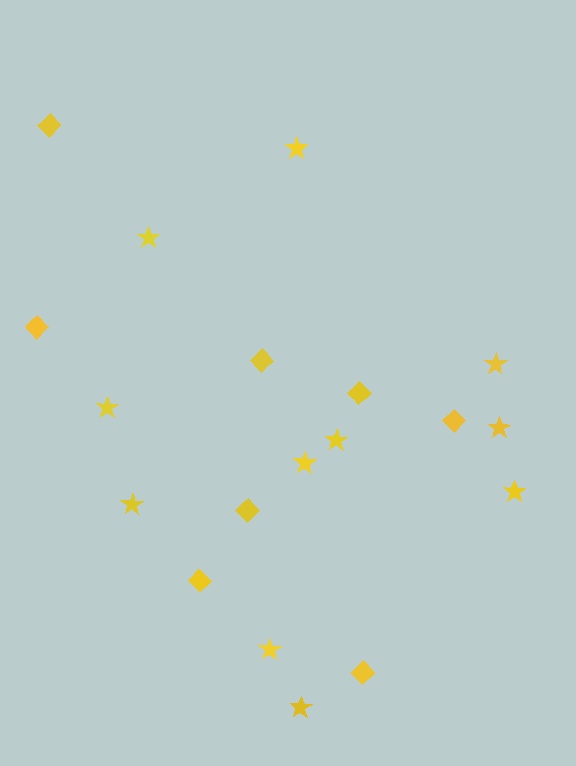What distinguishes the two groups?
There are 2 groups: one group of diamonds (8) and one group of stars (11).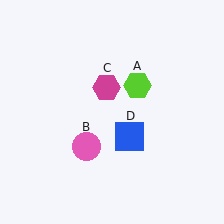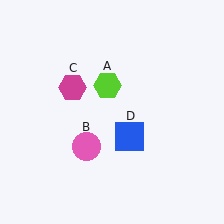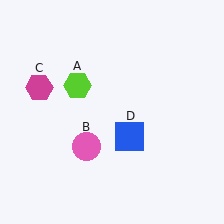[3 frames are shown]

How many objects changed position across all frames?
2 objects changed position: lime hexagon (object A), magenta hexagon (object C).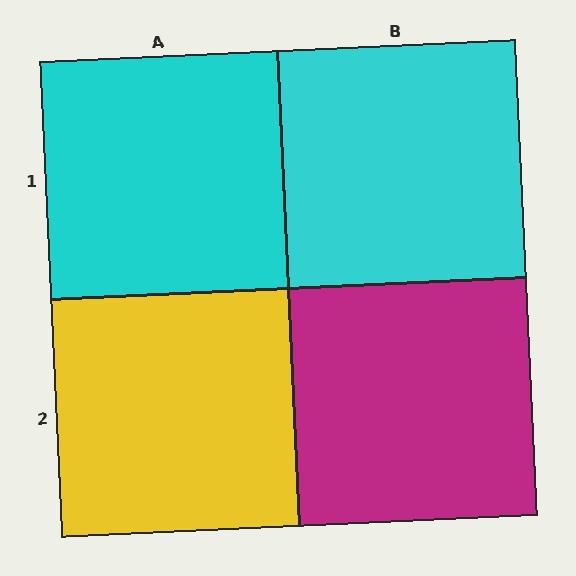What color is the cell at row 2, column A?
Yellow.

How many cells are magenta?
1 cell is magenta.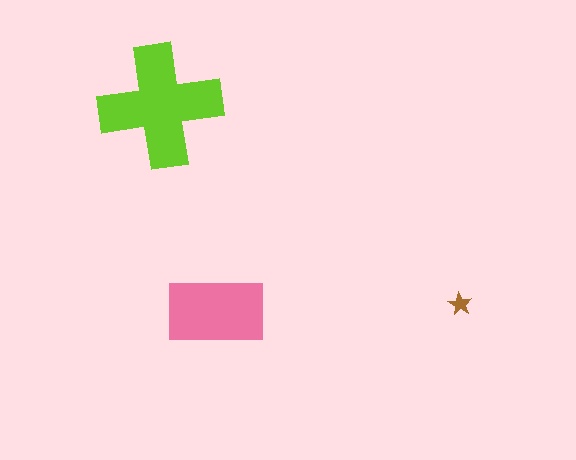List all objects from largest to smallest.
The lime cross, the pink rectangle, the brown star.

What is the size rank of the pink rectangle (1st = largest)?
2nd.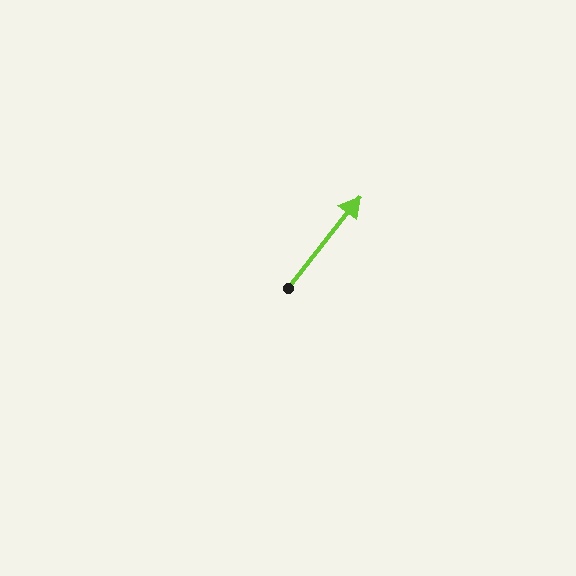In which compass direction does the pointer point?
Northeast.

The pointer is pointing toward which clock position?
Roughly 1 o'clock.